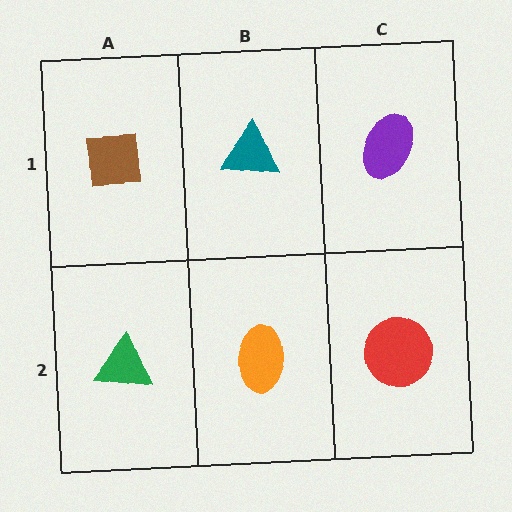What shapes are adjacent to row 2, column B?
A teal triangle (row 1, column B), a green triangle (row 2, column A), a red circle (row 2, column C).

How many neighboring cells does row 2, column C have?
2.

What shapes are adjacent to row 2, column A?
A brown square (row 1, column A), an orange ellipse (row 2, column B).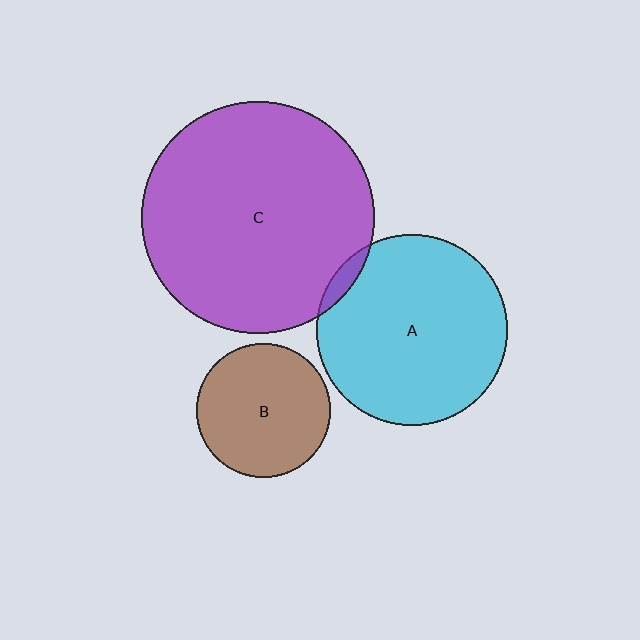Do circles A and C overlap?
Yes.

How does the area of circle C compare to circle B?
Approximately 3.0 times.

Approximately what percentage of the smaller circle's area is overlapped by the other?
Approximately 5%.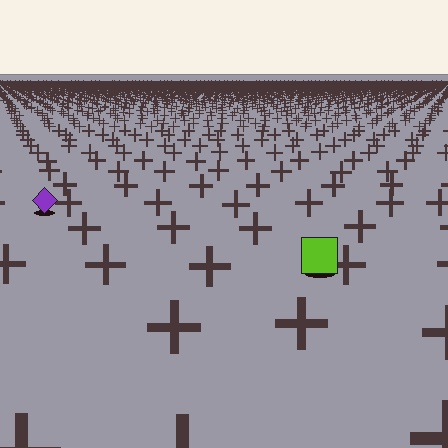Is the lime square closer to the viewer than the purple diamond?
Yes. The lime square is closer — you can tell from the texture gradient: the ground texture is coarser near it.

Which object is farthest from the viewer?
The purple diamond is farthest from the viewer. It appears smaller and the ground texture around it is denser.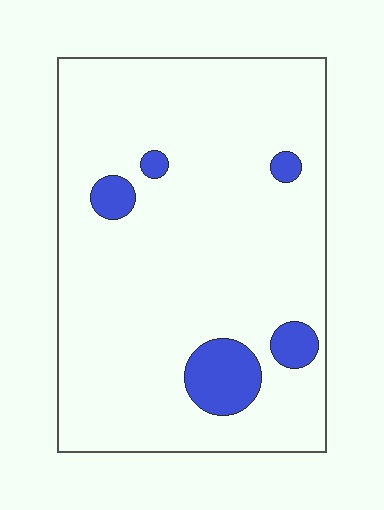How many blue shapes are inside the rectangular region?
5.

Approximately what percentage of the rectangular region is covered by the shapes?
Approximately 10%.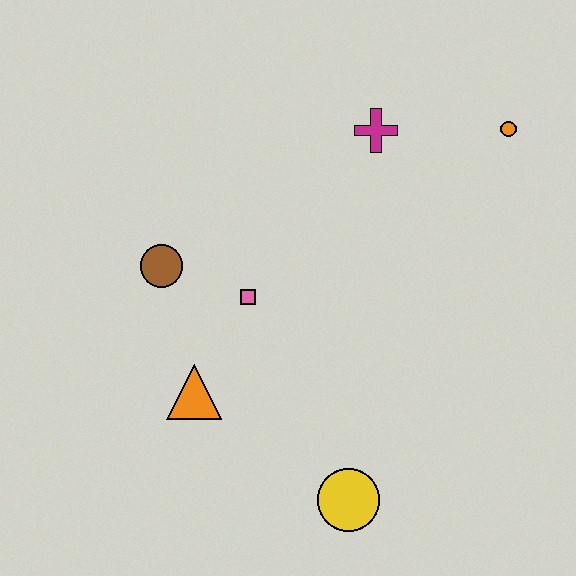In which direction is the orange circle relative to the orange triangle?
The orange circle is to the right of the orange triangle.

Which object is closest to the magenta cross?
The orange circle is closest to the magenta cross.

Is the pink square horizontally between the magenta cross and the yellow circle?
No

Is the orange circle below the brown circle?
No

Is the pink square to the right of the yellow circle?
No